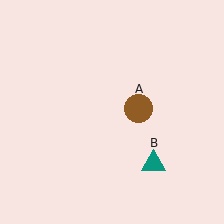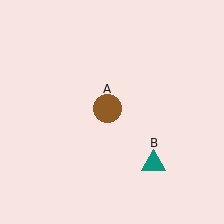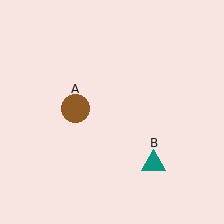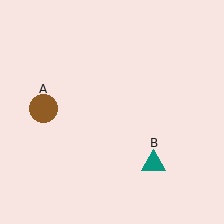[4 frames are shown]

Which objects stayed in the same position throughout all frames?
Teal triangle (object B) remained stationary.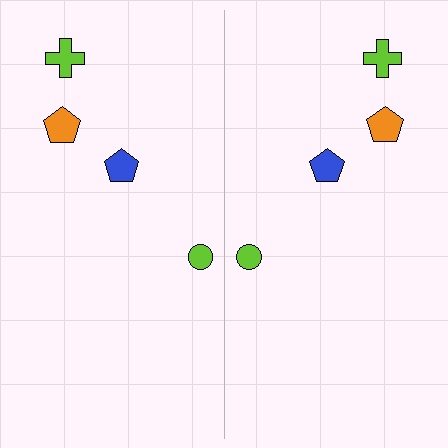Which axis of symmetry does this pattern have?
The pattern has a vertical axis of symmetry running through the center of the image.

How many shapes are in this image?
There are 8 shapes in this image.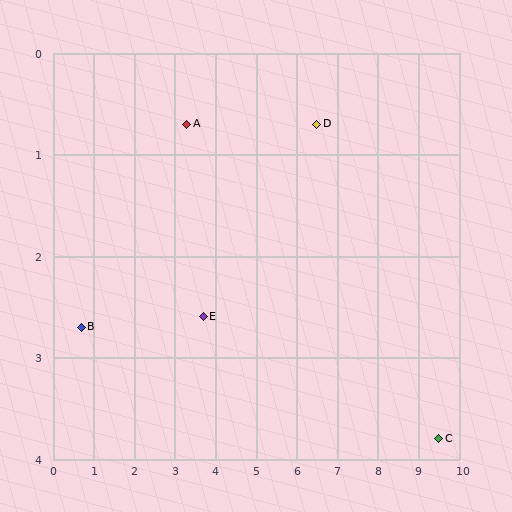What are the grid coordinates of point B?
Point B is at approximately (0.7, 2.7).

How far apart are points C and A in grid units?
Points C and A are about 6.9 grid units apart.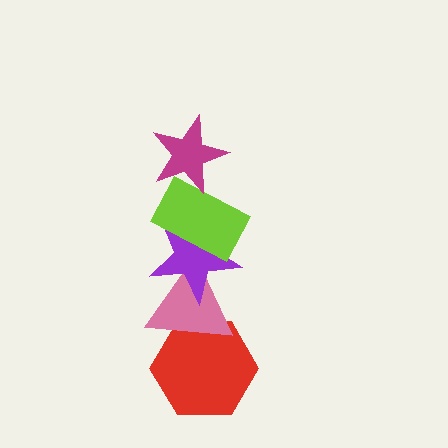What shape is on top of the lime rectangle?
The magenta star is on top of the lime rectangle.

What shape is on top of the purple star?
The lime rectangle is on top of the purple star.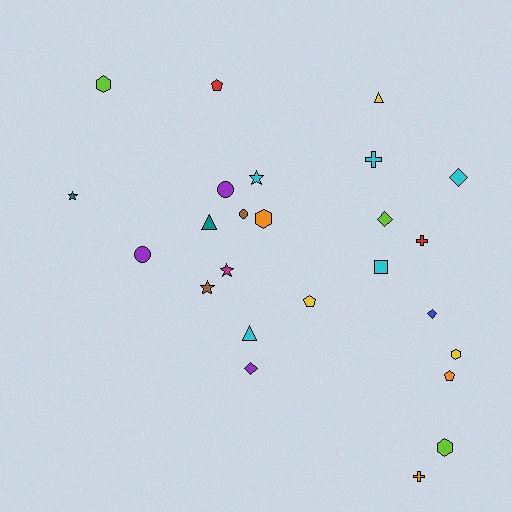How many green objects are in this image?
There are no green objects.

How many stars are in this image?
There are 4 stars.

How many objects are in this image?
There are 25 objects.